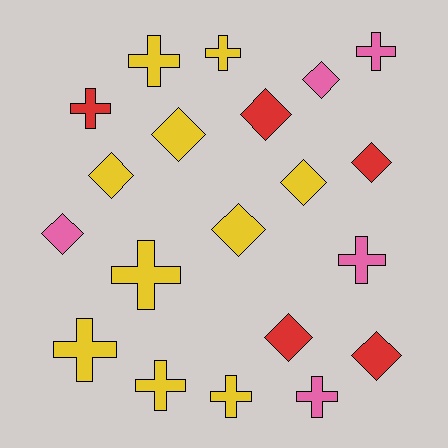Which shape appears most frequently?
Diamond, with 10 objects.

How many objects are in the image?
There are 20 objects.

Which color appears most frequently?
Yellow, with 10 objects.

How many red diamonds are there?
There are 4 red diamonds.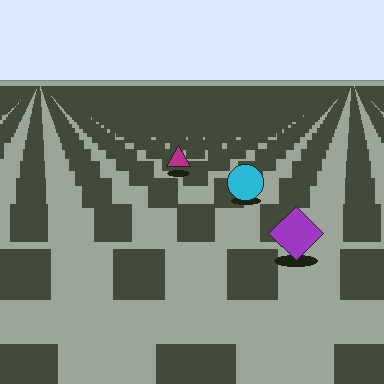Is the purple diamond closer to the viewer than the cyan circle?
Yes. The purple diamond is closer — you can tell from the texture gradient: the ground texture is coarser near it.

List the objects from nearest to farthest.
From nearest to farthest: the purple diamond, the cyan circle, the magenta triangle.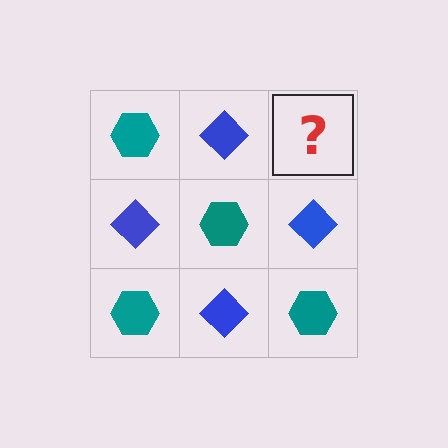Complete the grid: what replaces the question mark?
The question mark should be replaced with a teal hexagon.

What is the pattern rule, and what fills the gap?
The rule is that it alternates teal hexagon and blue diamond in a checkerboard pattern. The gap should be filled with a teal hexagon.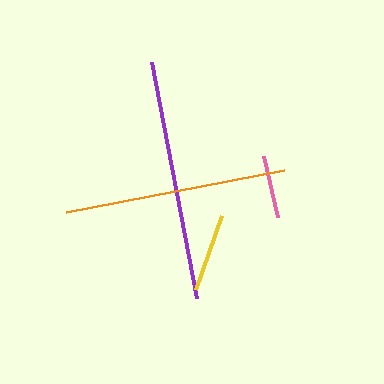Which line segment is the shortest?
The pink line is the shortest at approximately 63 pixels.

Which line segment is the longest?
The purple line is the longest at approximately 241 pixels.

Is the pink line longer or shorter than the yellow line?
The yellow line is longer than the pink line.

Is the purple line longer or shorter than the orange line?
The purple line is longer than the orange line.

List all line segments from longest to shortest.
From longest to shortest: purple, orange, yellow, pink.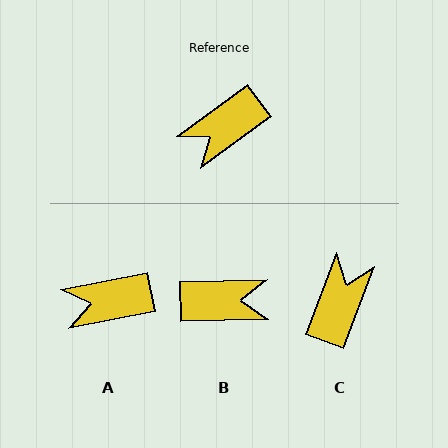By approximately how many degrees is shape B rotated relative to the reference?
Approximately 145 degrees counter-clockwise.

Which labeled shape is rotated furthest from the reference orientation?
C, about 147 degrees away.